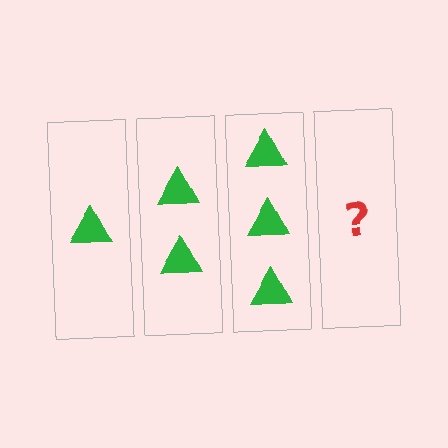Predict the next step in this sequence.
The next step is 4 triangles.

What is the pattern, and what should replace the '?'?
The pattern is that each step adds one more triangle. The '?' should be 4 triangles.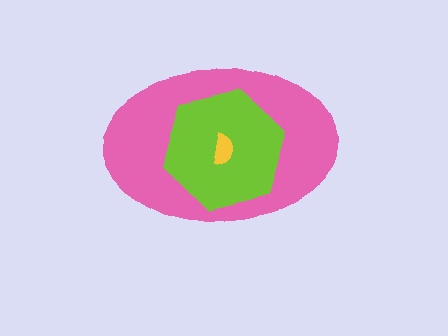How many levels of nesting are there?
3.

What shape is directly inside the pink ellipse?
The lime hexagon.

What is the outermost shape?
The pink ellipse.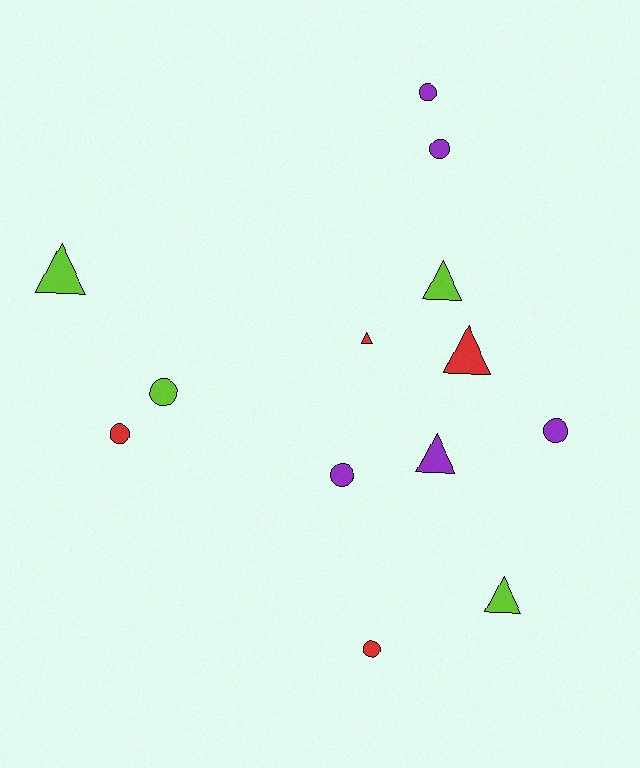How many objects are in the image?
There are 13 objects.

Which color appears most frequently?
Purple, with 5 objects.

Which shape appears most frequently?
Circle, with 7 objects.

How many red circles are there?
There are 2 red circles.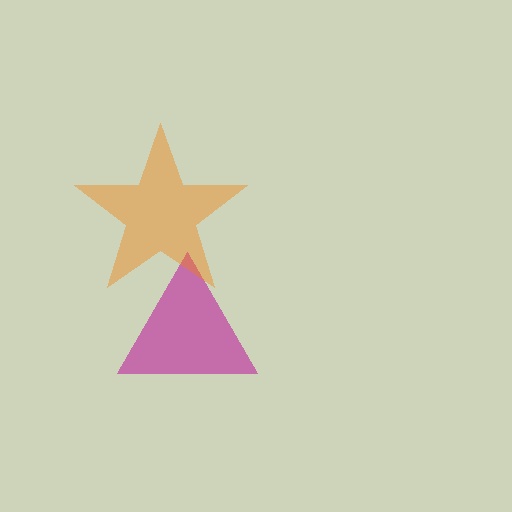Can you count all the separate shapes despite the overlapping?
Yes, there are 2 separate shapes.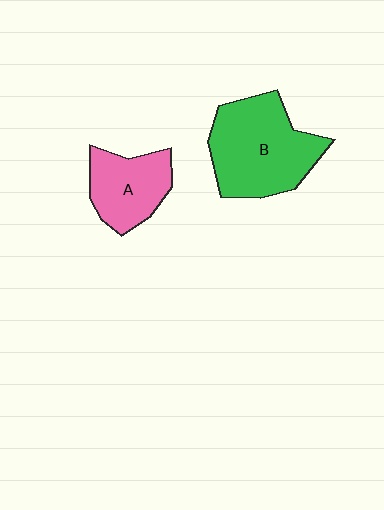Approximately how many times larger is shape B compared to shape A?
Approximately 1.6 times.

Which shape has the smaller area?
Shape A (pink).